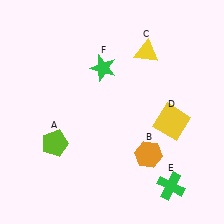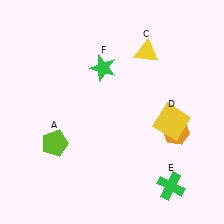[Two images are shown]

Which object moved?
The orange hexagon (B) moved right.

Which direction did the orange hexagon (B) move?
The orange hexagon (B) moved right.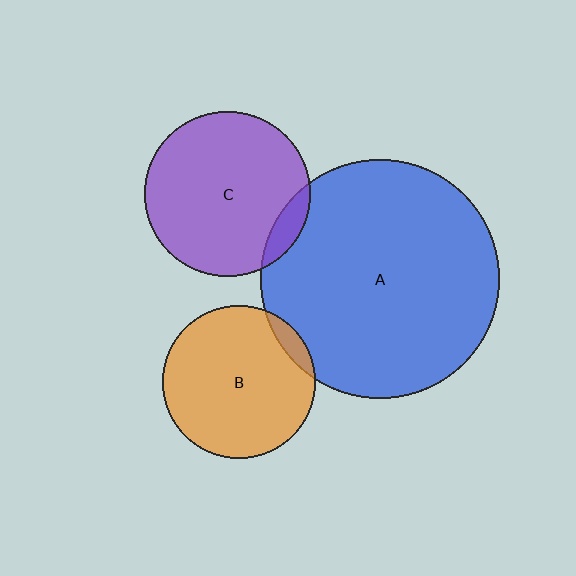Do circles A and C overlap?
Yes.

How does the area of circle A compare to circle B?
Approximately 2.5 times.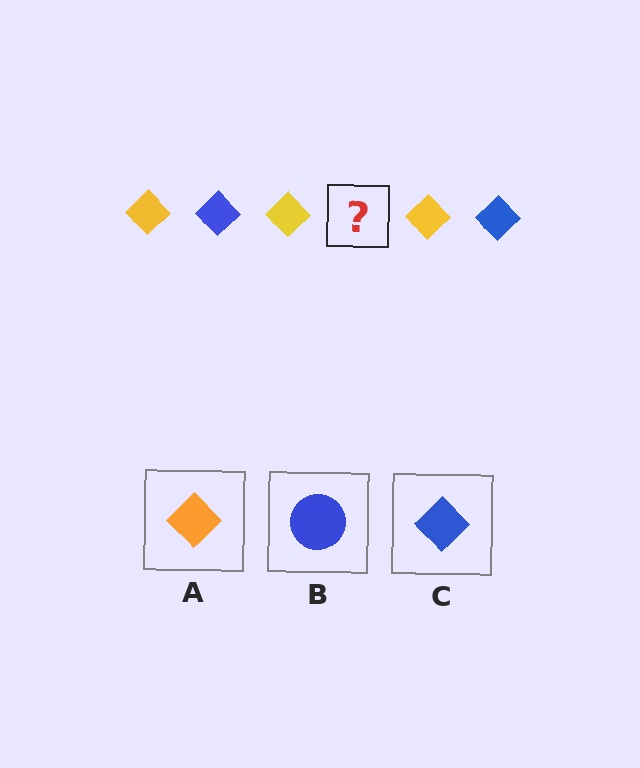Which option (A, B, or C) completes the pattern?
C.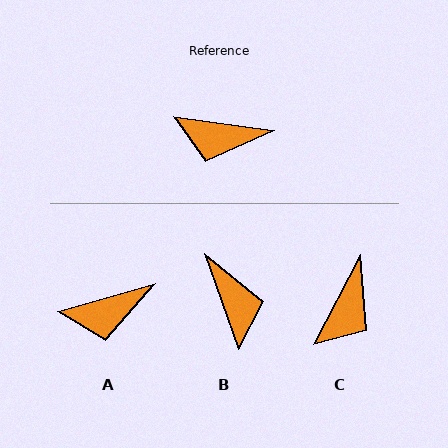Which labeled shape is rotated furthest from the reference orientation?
B, about 117 degrees away.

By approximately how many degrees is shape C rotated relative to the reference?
Approximately 70 degrees counter-clockwise.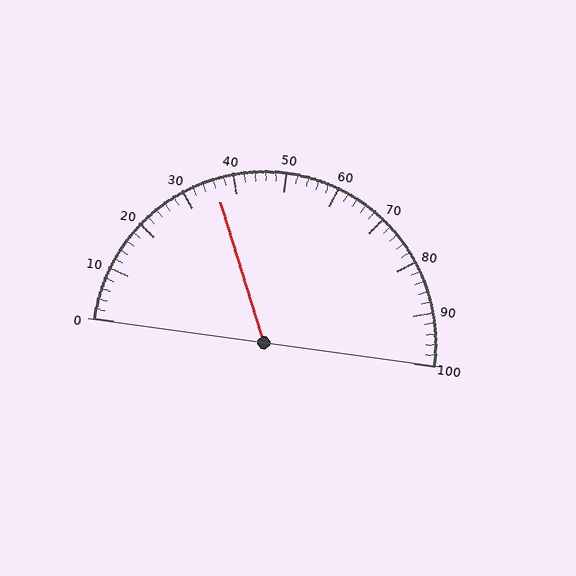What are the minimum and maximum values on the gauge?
The gauge ranges from 0 to 100.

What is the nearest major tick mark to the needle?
The nearest major tick mark is 40.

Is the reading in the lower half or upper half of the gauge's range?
The reading is in the lower half of the range (0 to 100).